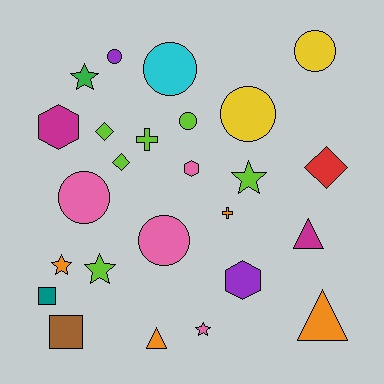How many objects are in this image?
There are 25 objects.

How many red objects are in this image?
There is 1 red object.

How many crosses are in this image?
There are 2 crosses.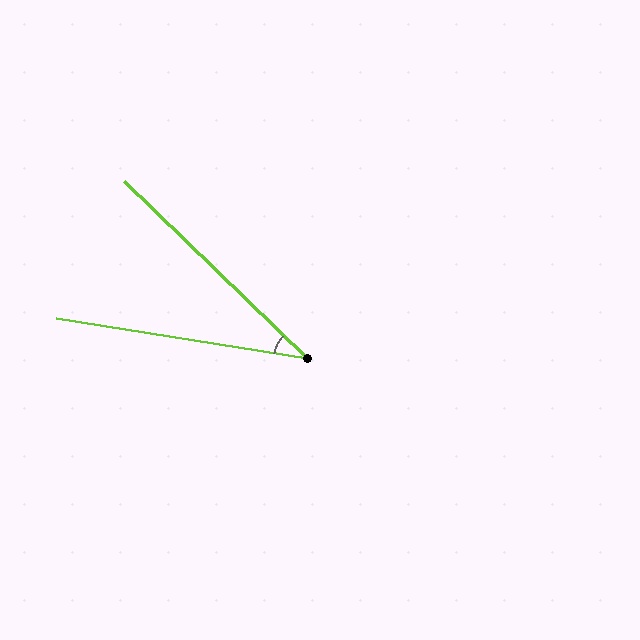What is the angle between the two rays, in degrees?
Approximately 35 degrees.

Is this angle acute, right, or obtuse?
It is acute.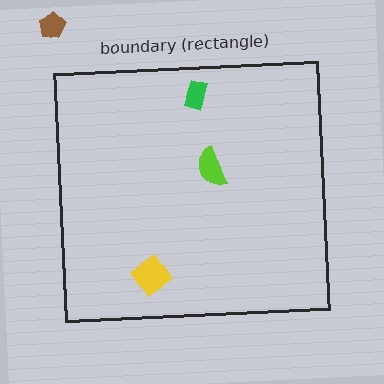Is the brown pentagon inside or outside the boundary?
Outside.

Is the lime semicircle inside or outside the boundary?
Inside.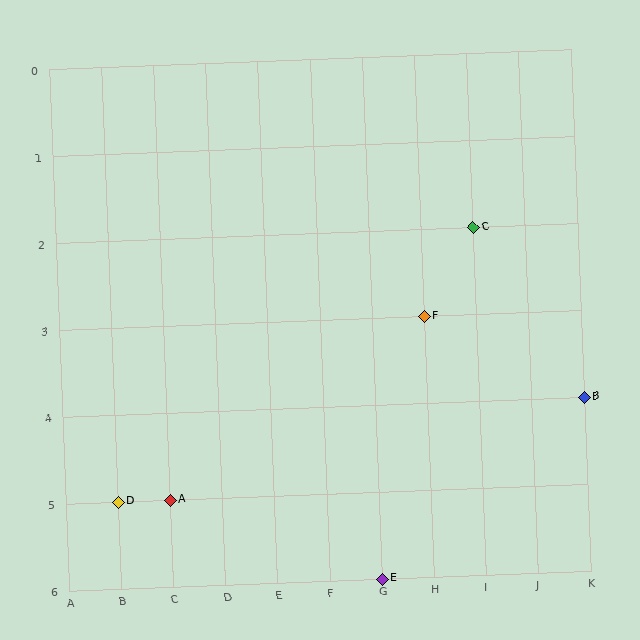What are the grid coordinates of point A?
Point A is at grid coordinates (C, 5).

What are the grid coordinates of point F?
Point F is at grid coordinates (H, 3).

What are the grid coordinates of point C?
Point C is at grid coordinates (I, 2).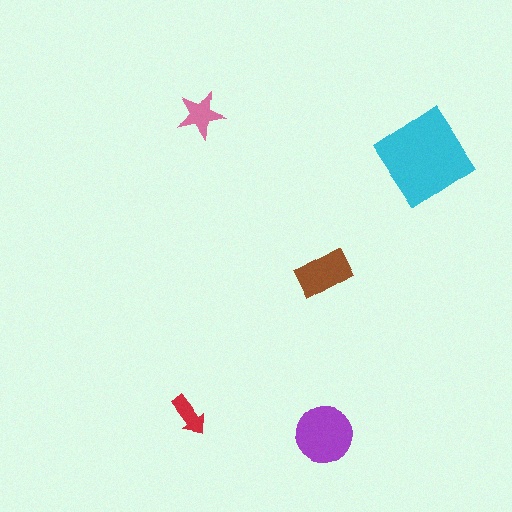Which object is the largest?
The cyan diamond.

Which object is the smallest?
The red arrow.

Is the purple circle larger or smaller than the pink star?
Larger.